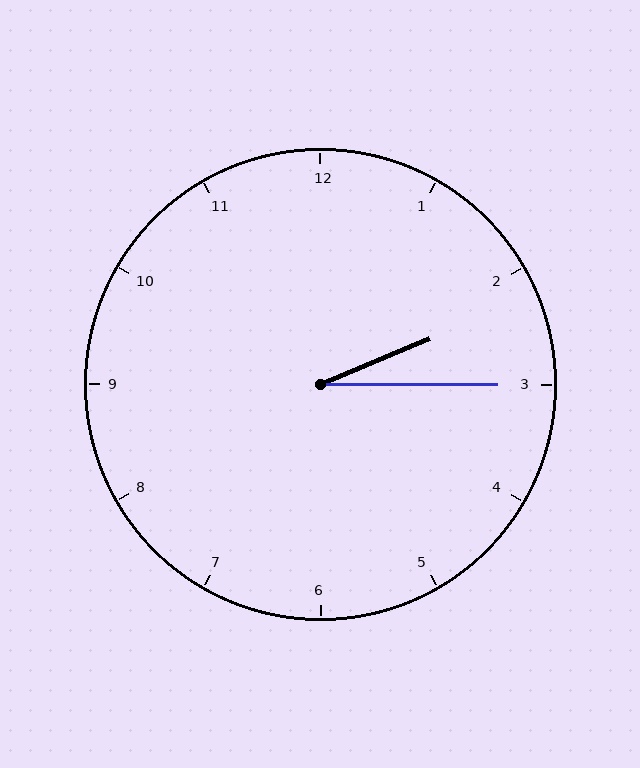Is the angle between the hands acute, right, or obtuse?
It is acute.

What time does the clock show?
2:15.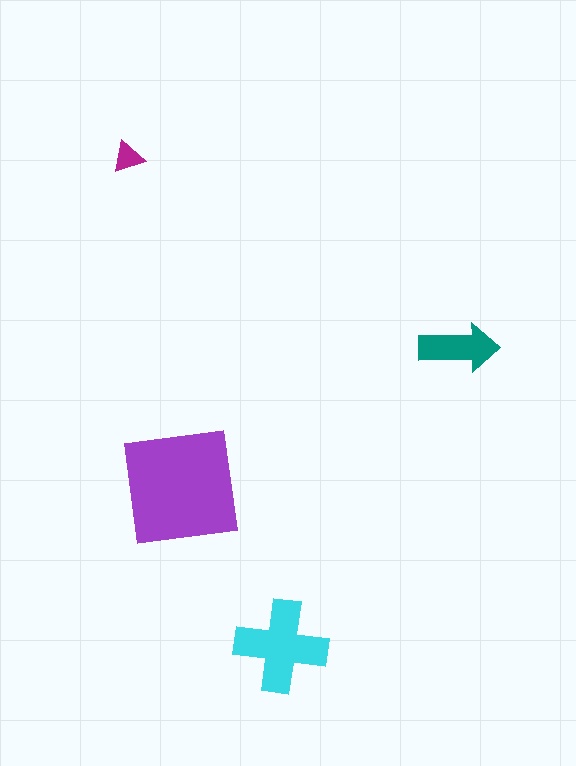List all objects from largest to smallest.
The purple square, the cyan cross, the teal arrow, the magenta triangle.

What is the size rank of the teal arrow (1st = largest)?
3rd.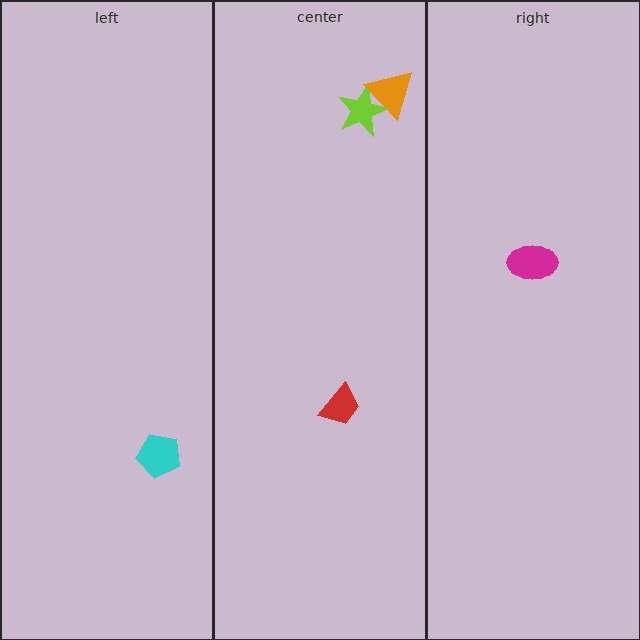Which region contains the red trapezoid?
The center region.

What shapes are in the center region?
The red trapezoid, the lime star, the orange triangle.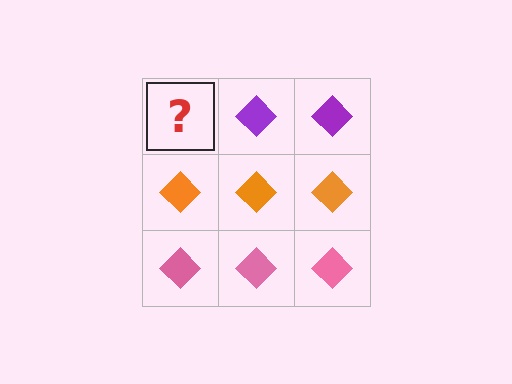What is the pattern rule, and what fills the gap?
The rule is that each row has a consistent color. The gap should be filled with a purple diamond.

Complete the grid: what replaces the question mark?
The question mark should be replaced with a purple diamond.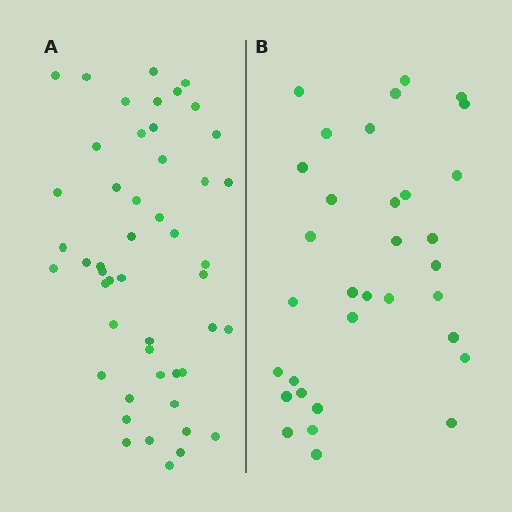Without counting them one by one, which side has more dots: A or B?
Region A (the left region) has more dots.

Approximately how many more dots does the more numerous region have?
Region A has approximately 15 more dots than region B.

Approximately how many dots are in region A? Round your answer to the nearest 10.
About 50 dots. (The exact count is 49, which rounds to 50.)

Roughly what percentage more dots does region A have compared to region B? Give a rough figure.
About 50% more.